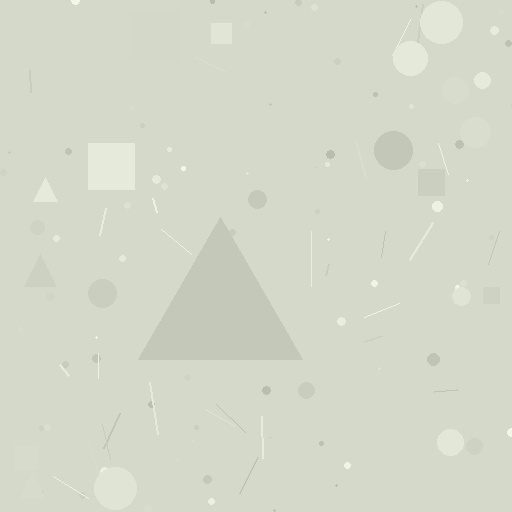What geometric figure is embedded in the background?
A triangle is embedded in the background.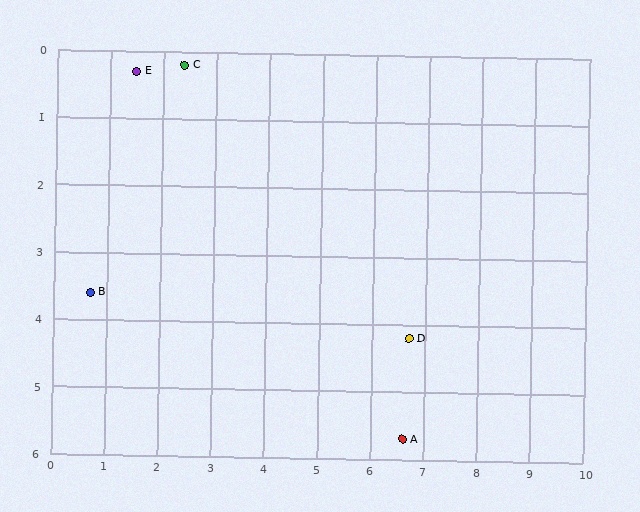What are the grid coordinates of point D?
Point D is at approximately (6.7, 4.2).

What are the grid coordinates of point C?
Point C is at approximately (2.4, 0.2).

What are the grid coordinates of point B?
Point B is at approximately (0.7, 3.6).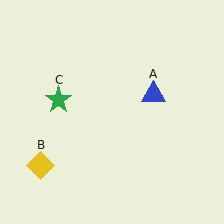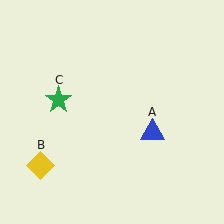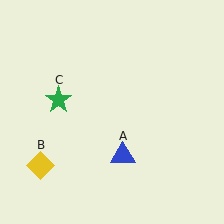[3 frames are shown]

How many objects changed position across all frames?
1 object changed position: blue triangle (object A).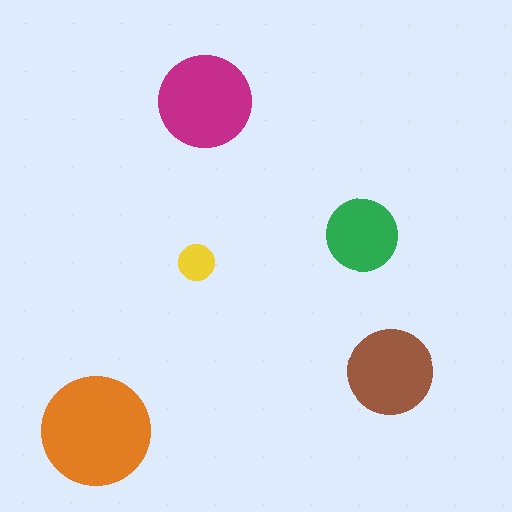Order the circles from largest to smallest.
the orange one, the magenta one, the brown one, the green one, the yellow one.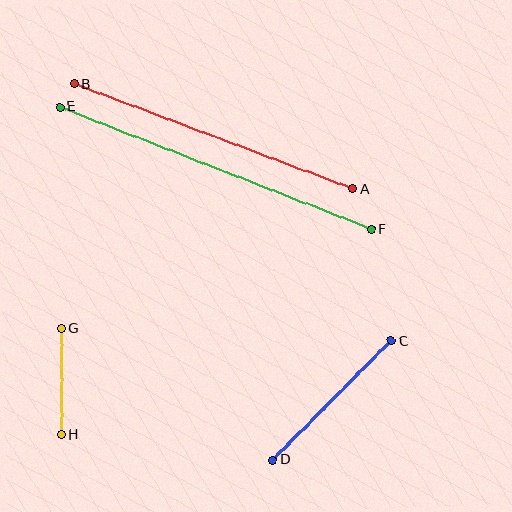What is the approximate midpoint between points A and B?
The midpoint is at approximately (214, 136) pixels.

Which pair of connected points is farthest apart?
Points E and F are farthest apart.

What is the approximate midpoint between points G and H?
The midpoint is at approximately (61, 382) pixels.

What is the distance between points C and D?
The distance is approximately 168 pixels.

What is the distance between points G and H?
The distance is approximately 106 pixels.